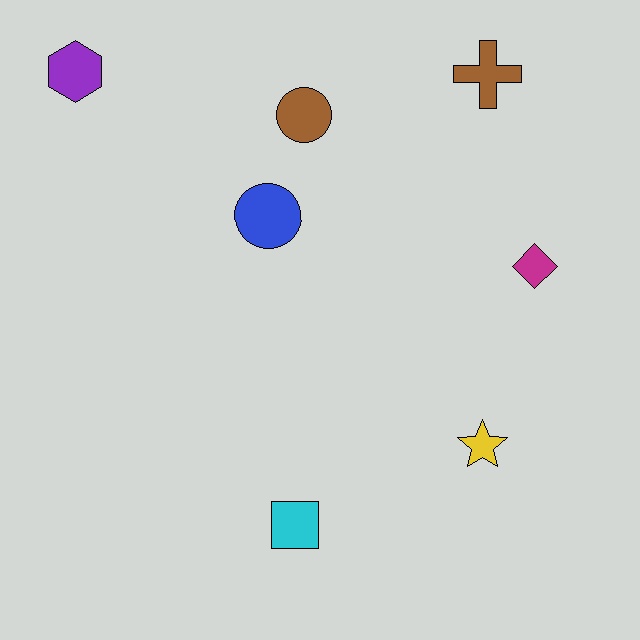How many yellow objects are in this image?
There is 1 yellow object.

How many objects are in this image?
There are 7 objects.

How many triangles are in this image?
There are no triangles.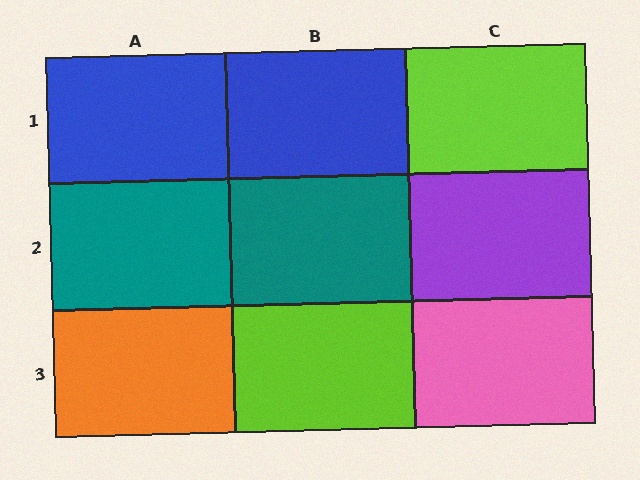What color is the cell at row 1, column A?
Blue.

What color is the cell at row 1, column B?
Blue.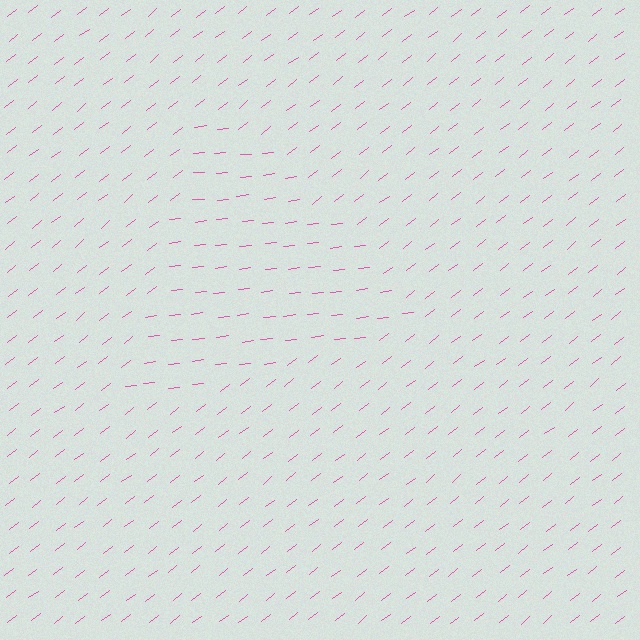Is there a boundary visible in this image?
Yes, there is a texture boundary formed by a change in line orientation.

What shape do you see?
I see a triangle.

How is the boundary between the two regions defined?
The boundary is defined purely by a change in line orientation (approximately 32 degrees difference). All lines are the same color and thickness.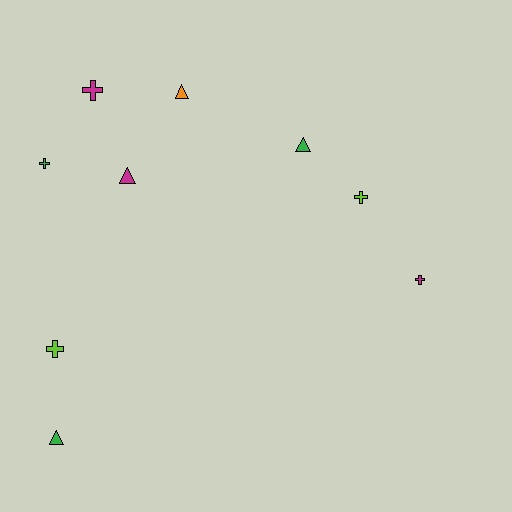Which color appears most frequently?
Magenta, with 3 objects.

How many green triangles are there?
There are 2 green triangles.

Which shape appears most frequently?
Cross, with 5 objects.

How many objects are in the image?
There are 9 objects.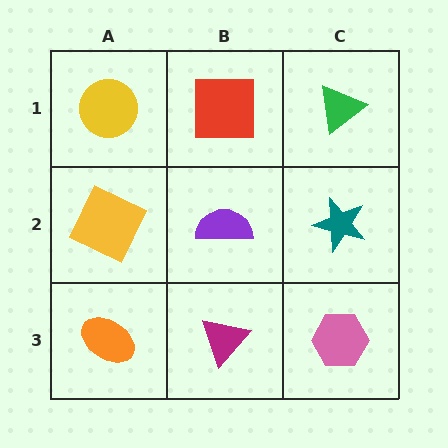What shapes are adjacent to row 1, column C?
A teal star (row 2, column C), a red square (row 1, column B).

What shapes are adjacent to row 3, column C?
A teal star (row 2, column C), a magenta triangle (row 3, column B).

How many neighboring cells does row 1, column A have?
2.